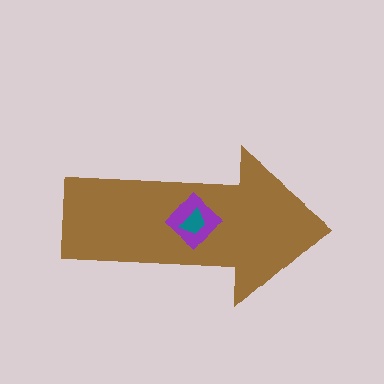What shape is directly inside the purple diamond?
The teal trapezoid.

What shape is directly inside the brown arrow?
The purple diamond.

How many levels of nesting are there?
3.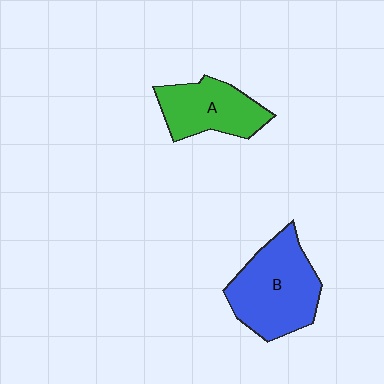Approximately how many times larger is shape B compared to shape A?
Approximately 1.4 times.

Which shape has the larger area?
Shape B (blue).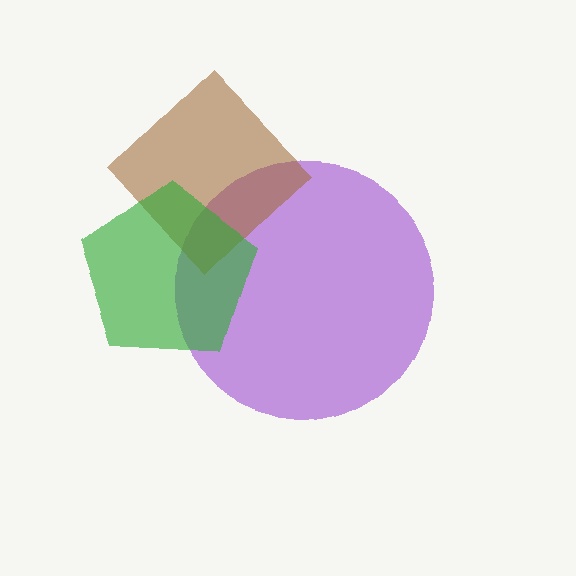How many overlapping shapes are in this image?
There are 3 overlapping shapes in the image.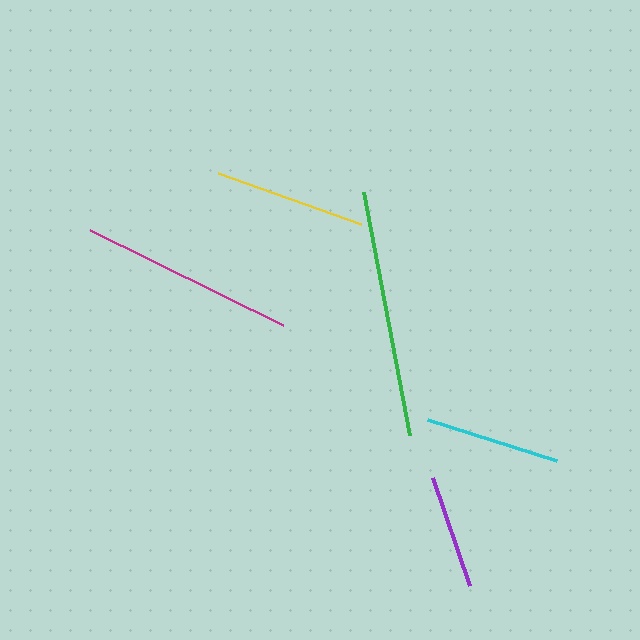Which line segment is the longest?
The green line is the longest at approximately 247 pixels.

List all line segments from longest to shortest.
From longest to shortest: green, magenta, yellow, cyan, purple.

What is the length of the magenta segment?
The magenta segment is approximately 215 pixels long.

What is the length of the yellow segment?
The yellow segment is approximately 152 pixels long.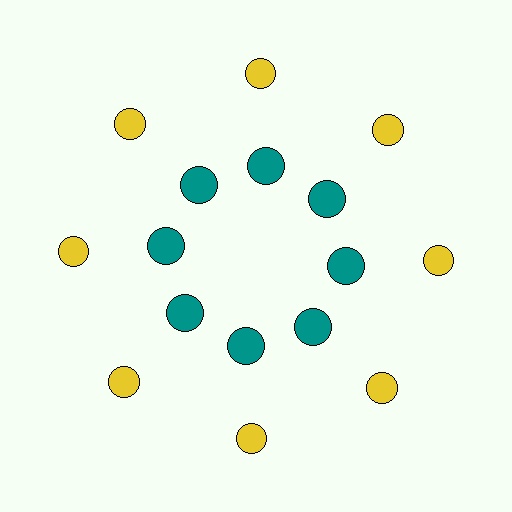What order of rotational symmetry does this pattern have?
This pattern has 8-fold rotational symmetry.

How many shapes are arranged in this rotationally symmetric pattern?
There are 16 shapes, arranged in 8 groups of 2.